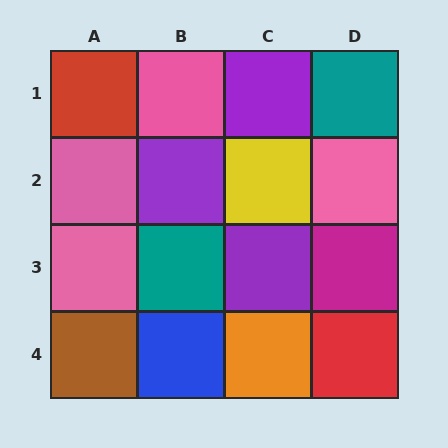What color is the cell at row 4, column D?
Red.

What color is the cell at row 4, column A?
Brown.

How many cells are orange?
1 cell is orange.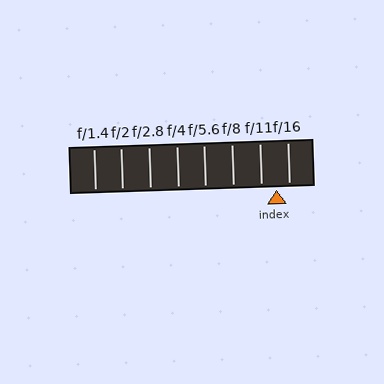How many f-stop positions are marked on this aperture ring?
There are 8 f-stop positions marked.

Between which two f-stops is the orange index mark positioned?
The index mark is between f/11 and f/16.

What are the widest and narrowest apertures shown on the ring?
The widest aperture shown is f/1.4 and the narrowest is f/16.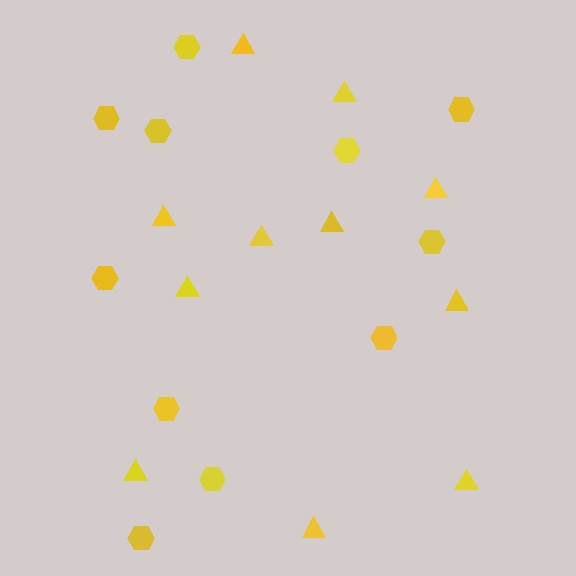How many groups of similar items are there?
There are 2 groups: one group of hexagons (11) and one group of triangles (11).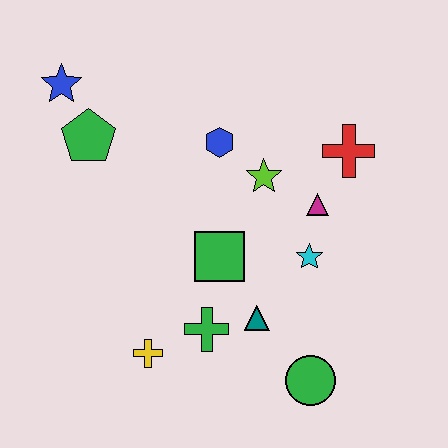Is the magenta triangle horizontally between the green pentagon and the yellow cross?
No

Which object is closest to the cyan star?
The magenta triangle is closest to the cyan star.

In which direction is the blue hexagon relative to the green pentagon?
The blue hexagon is to the right of the green pentagon.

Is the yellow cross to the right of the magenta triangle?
No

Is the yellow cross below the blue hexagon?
Yes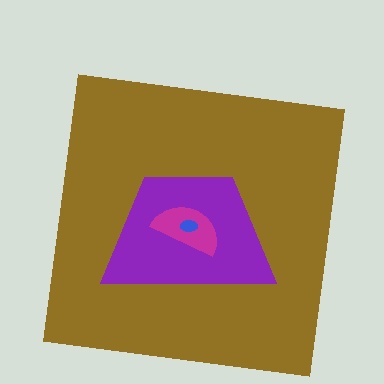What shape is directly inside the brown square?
The purple trapezoid.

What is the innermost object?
The blue ellipse.